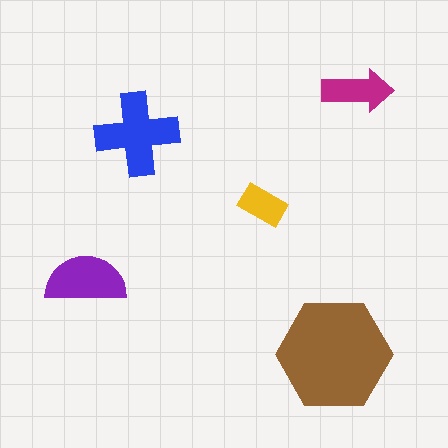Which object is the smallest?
The yellow rectangle.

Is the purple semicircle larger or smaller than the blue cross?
Smaller.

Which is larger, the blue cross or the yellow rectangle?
The blue cross.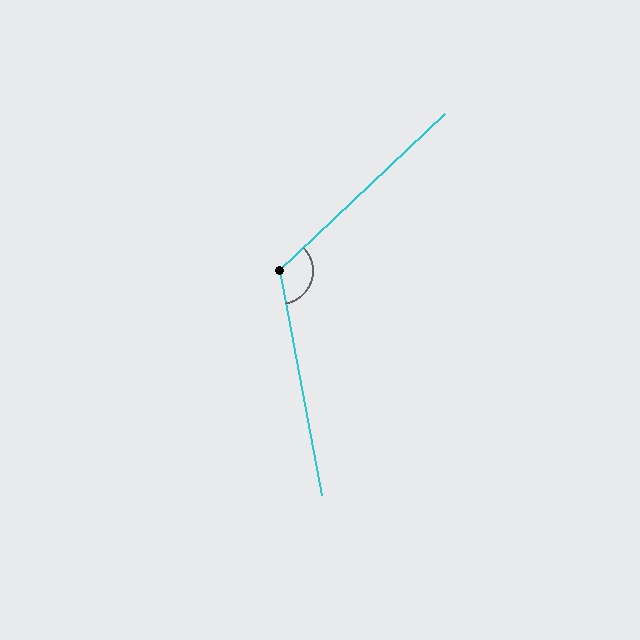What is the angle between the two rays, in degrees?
Approximately 123 degrees.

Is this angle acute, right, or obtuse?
It is obtuse.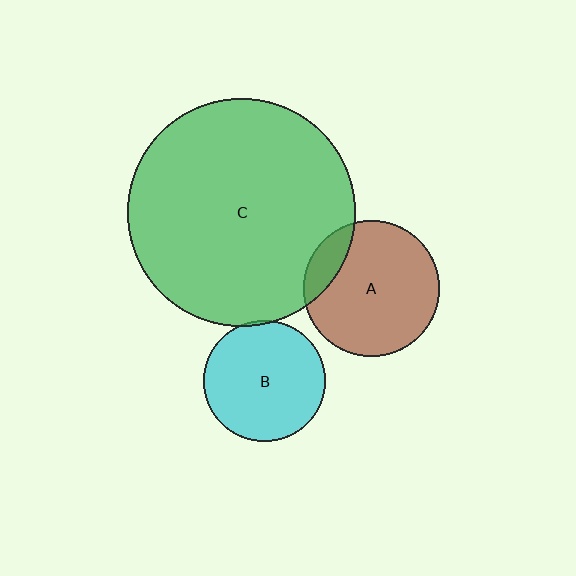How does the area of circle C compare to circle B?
Approximately 3.5 times.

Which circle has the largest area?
Circle C (green).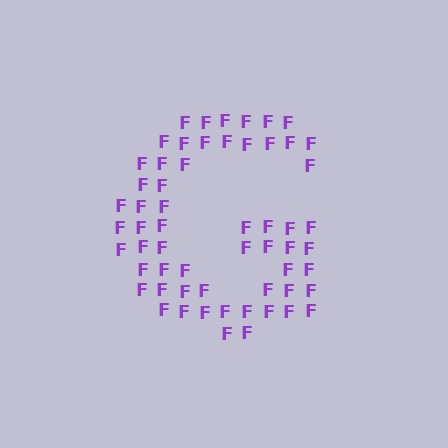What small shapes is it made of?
It is made of small letter F's.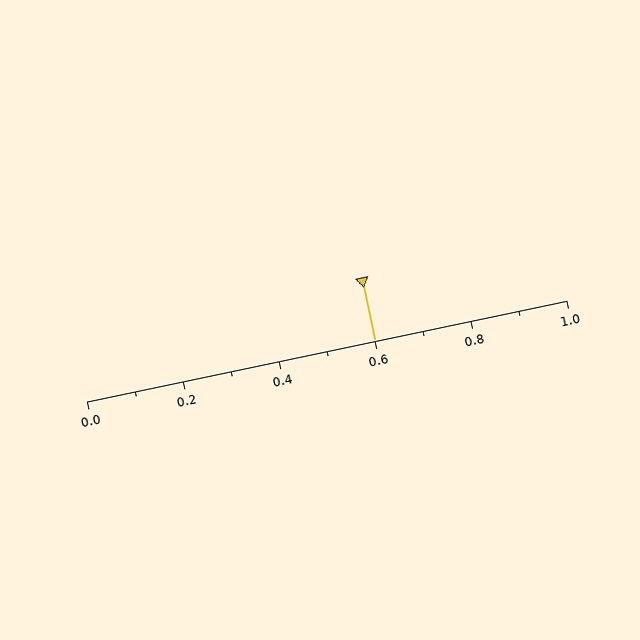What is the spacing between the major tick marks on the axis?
The major ticks are spaced 0.2 apart.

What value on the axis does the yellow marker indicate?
The marker indicates approximately 0.6.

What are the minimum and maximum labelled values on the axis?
The axis runs from 0.0 to 1.0.